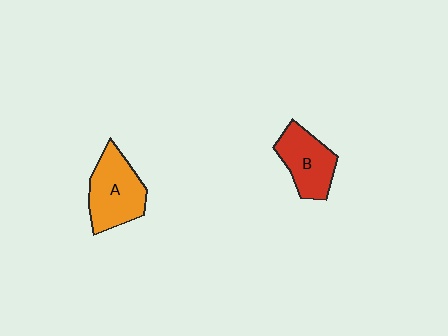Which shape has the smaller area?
Shape B (red).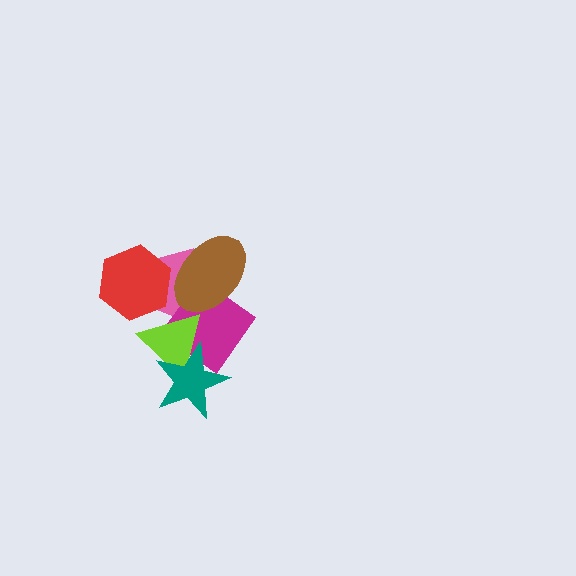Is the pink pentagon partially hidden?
Yes, it is partially covered by another shape.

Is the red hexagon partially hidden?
No, no other shape covers it.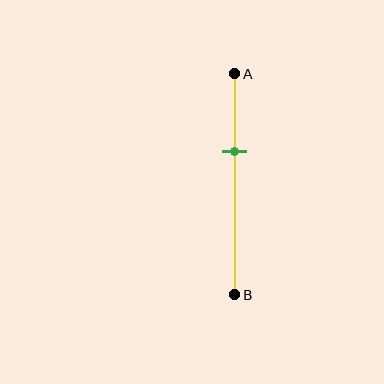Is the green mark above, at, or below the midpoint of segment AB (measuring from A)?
The green mark is above the midpoint of segment AB.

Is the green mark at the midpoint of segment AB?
No, the mark is at about 35% from A, not at the 50% midpoint.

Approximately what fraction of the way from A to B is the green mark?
The green mark is approximately 35% of the way from A to B.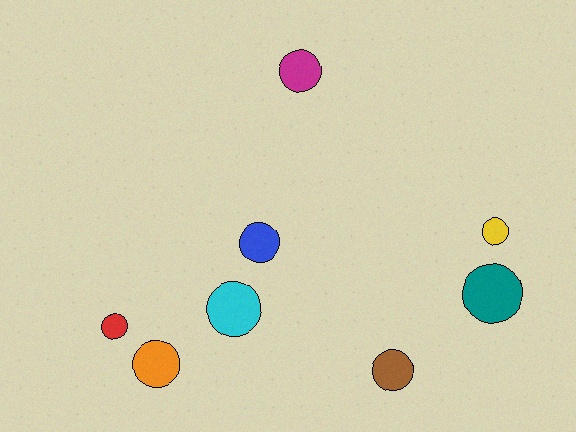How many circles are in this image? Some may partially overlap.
There are 8 circles.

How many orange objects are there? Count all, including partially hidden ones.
There is 1 orange object.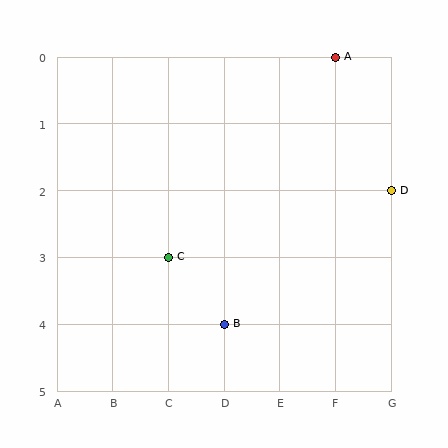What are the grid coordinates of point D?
Point D is at grid coordinates (G, 2).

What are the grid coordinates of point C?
Point C is at grid coordinates (C, 3).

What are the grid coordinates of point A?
Point A is at grid coordinates (F, 0).